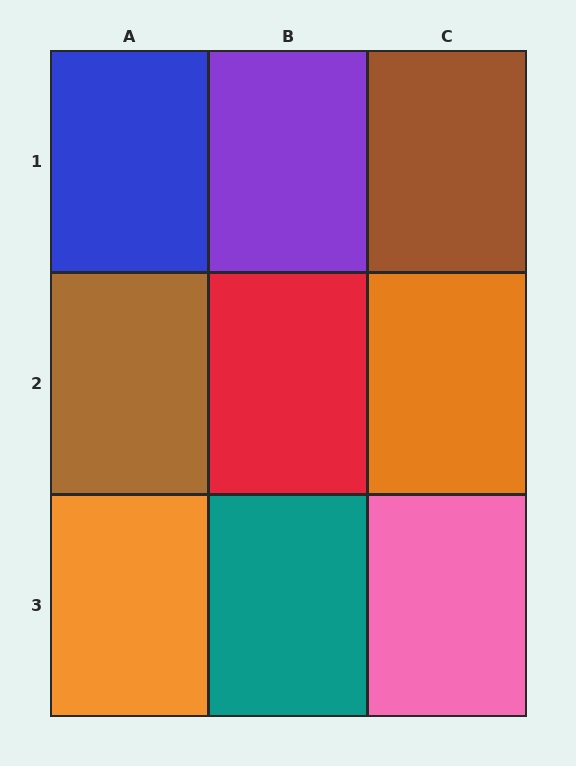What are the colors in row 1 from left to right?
Blue, purple, brown.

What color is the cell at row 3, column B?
Teal.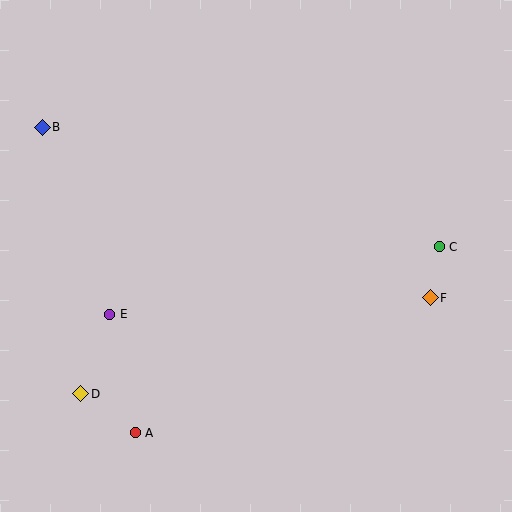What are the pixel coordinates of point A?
Point A is at (135, 433).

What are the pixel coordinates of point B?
Point B is at (42, 127).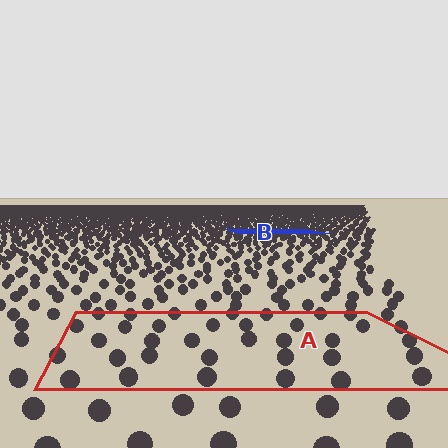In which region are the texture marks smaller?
The texture marks are smaller in region B, because it is farther away.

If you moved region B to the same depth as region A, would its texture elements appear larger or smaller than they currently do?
They would appear larger. At a closer depth, the same texture elements are projected at a bigger on-screen size.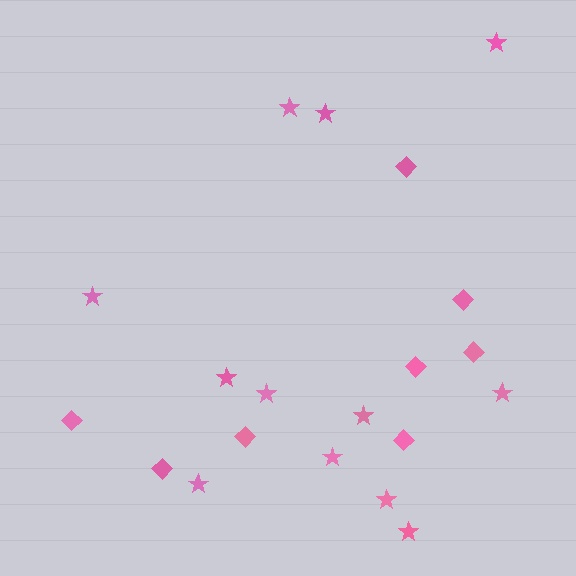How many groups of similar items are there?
There are 2 groups: one group of stars (12) and one group of diamonds (8).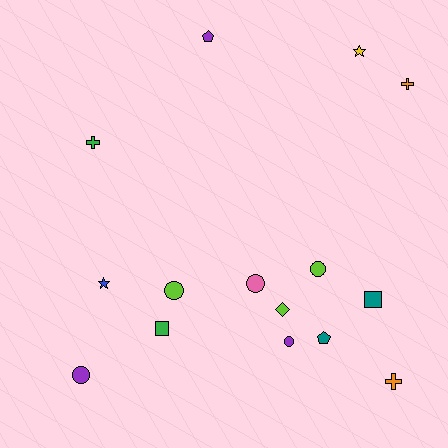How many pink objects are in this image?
There is 1 pink object.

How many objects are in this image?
There are 15 objects.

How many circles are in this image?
There are 5 circles.